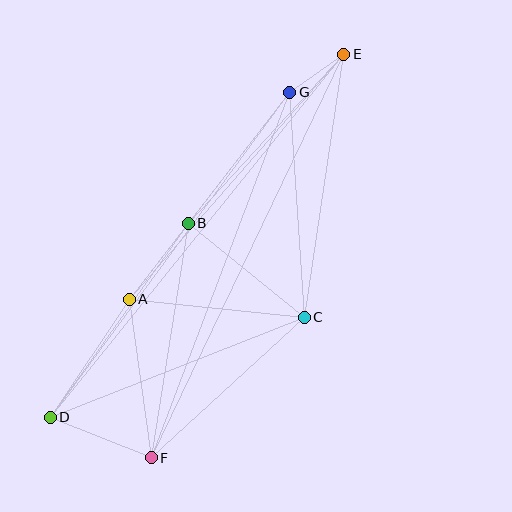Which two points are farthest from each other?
Points D and E are farthest from each other.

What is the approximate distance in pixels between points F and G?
The distance between F and G is approximately 391 pixels.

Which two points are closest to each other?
Points E and G are closest to each other.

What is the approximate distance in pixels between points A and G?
The distance between A and G is approximately 262 pixels.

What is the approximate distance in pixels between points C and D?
The distance between C and D is approximately 273 pixels.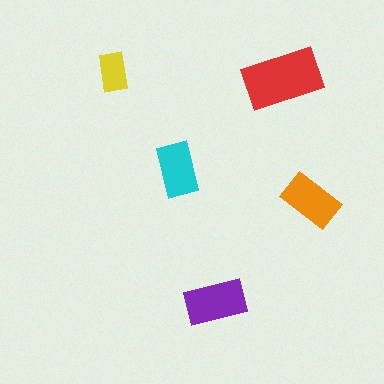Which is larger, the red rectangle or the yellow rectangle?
The red one.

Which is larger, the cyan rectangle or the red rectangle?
The red one.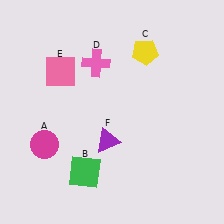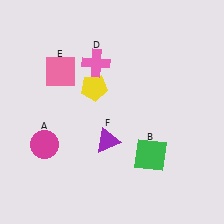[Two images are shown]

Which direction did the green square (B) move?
The green square (B) moved right.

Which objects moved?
The objects that moved are: the green square (B), the yellow pentagon (C).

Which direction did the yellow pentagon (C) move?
The yellow pentagon (C) moved left.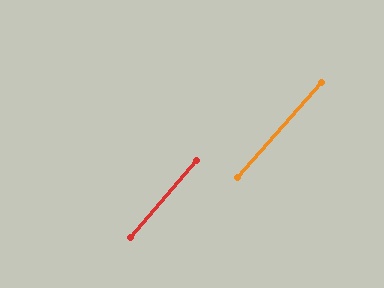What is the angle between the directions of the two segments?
Approximately 1 degree.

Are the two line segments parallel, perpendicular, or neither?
Parallel — their directions differ by only 0.9°.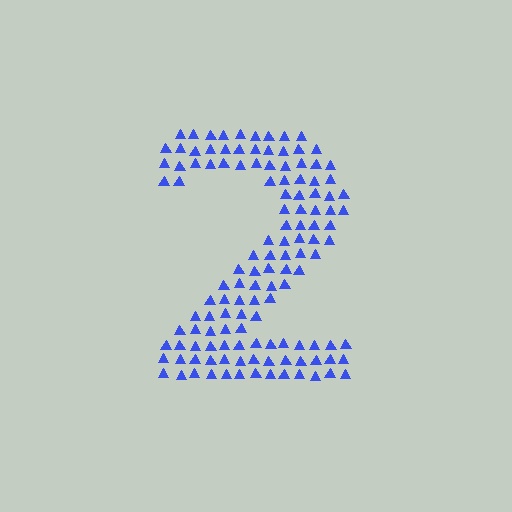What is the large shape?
The large shape is the digit 2.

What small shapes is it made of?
It is made of small triangles.